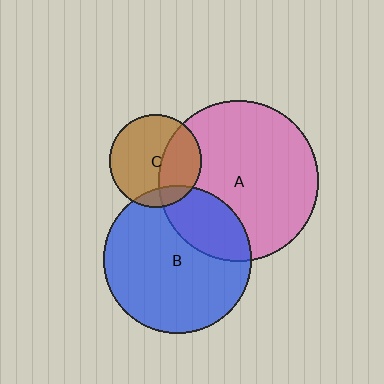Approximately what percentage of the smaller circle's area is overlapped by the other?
Approximately 35%.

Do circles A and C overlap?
Yes.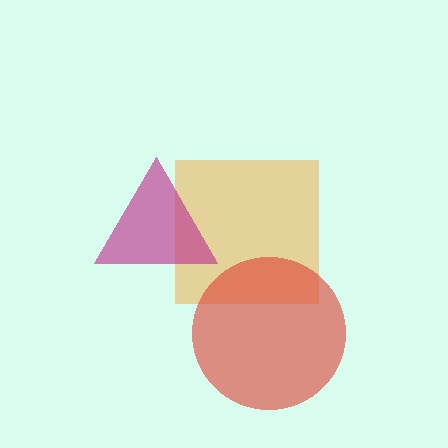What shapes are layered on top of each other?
The layered shapes are: an orange square, a magenta triangle, a red circle.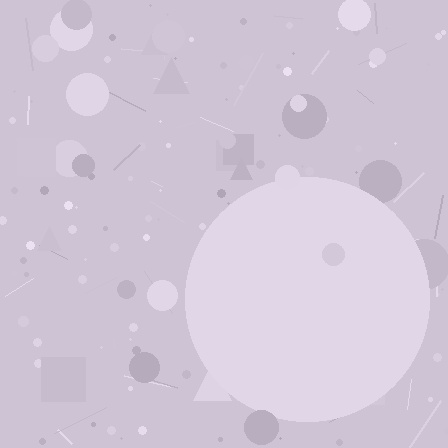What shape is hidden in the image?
A circle is hidden in the image.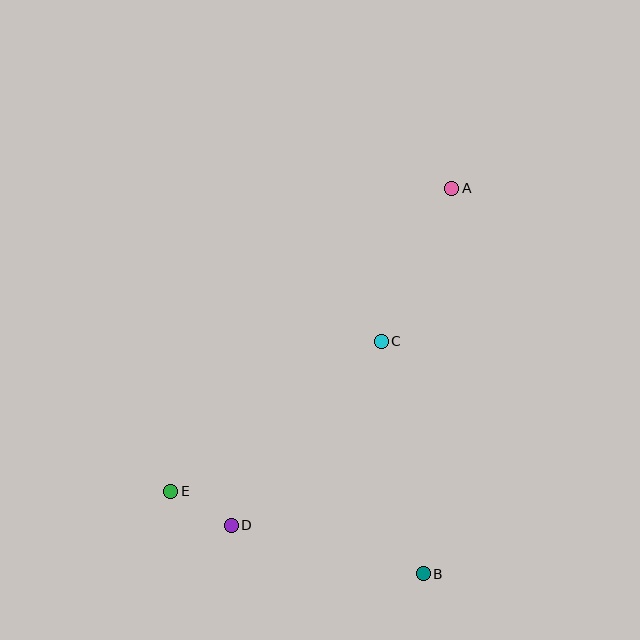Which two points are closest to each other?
Points D and E are closest to each other.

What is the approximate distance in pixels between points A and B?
The distance between A and B is approximately 386 pixels.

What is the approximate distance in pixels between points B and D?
The distance between B and D is approximately 198 pixels.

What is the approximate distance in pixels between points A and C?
The distance between A and C is approximately 169 pixels.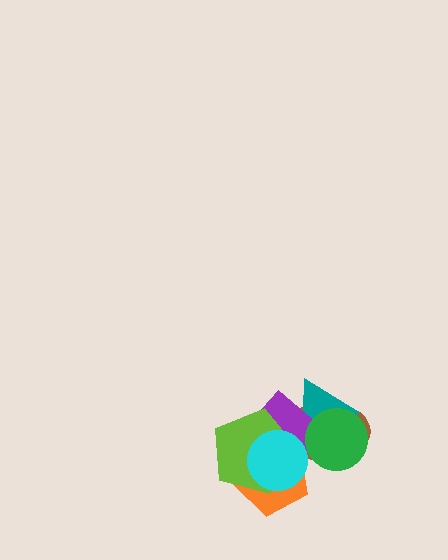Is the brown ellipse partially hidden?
Yes, it is partially covered by another shape.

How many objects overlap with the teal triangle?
3 objects overlap with the teal triangle.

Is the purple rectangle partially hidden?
Yes, it is partially covered by another shape.